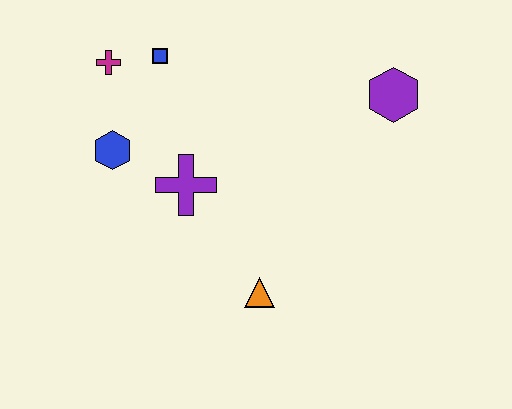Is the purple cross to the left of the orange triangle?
Yes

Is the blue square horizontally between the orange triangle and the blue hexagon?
Yes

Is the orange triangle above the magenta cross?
No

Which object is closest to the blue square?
The magenta cross is closest to the blue square.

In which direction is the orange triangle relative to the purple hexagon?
The orange triangle is below the purple hexagon.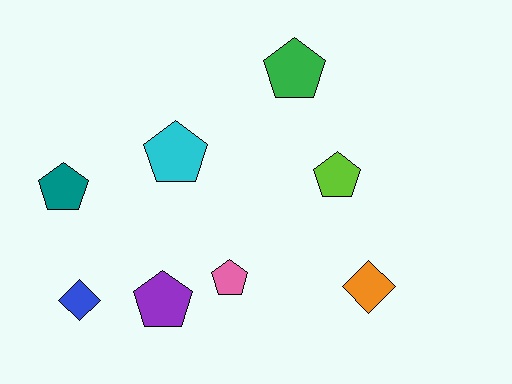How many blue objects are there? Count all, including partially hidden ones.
There is 1 blue object.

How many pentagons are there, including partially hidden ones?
There are 6 pentagons.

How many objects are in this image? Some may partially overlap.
There are 8 objects.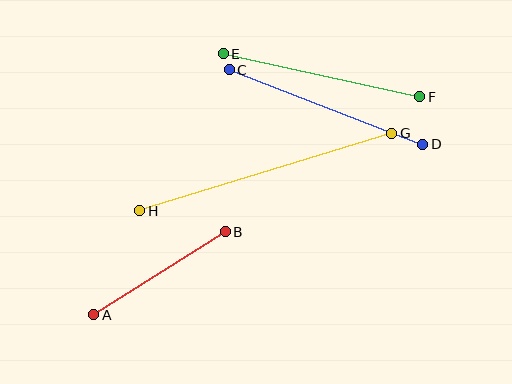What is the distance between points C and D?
The distance is approximately 208 pixels.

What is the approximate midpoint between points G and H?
The midpoint is at approximately (266, 172) pixels.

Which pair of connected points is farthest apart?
Points G and H are farthest apart.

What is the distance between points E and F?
The distance is approximately 201 pixels.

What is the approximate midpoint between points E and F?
The midpoint is at approximately (321, 75) pixels.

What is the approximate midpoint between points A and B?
The midpoint is at approximately (160, 273) pixels.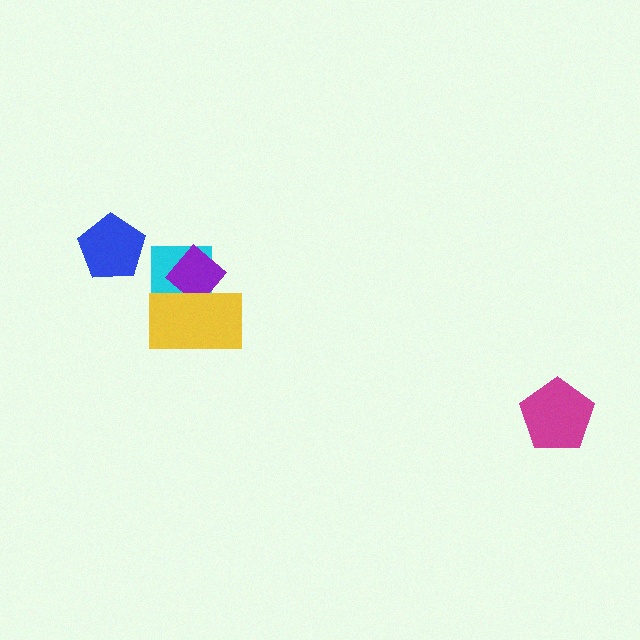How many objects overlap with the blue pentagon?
0 objects overlap with the blue pentagon.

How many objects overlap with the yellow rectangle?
2 objects overlap with the yellow rectangle.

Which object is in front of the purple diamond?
The yellow rectangle is in front of the purple diamond.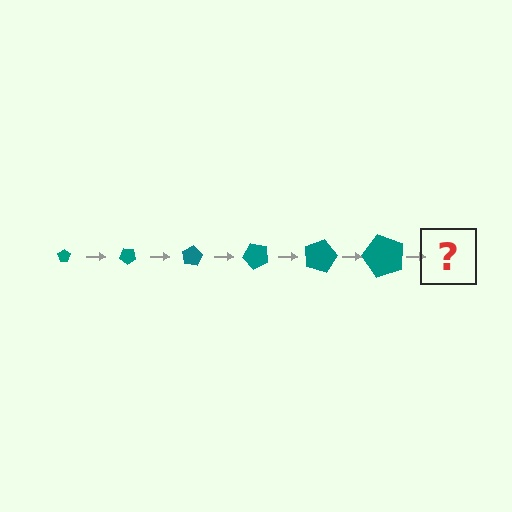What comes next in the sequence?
The next element should be a pentagon, larger than the previous one and rotated 240 degrees from the start.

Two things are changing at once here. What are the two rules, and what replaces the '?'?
The two rules are that the pentagon grows larger each step and it rotates 40 degrees each step. The '?' should be a pentagon, larger than the previous one and rotated 240 degrees from the start.